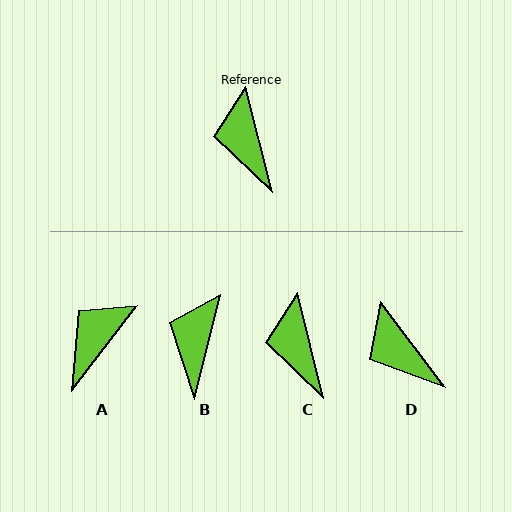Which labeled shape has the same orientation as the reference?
C.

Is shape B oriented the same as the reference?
No, it is off by about 28 degrees.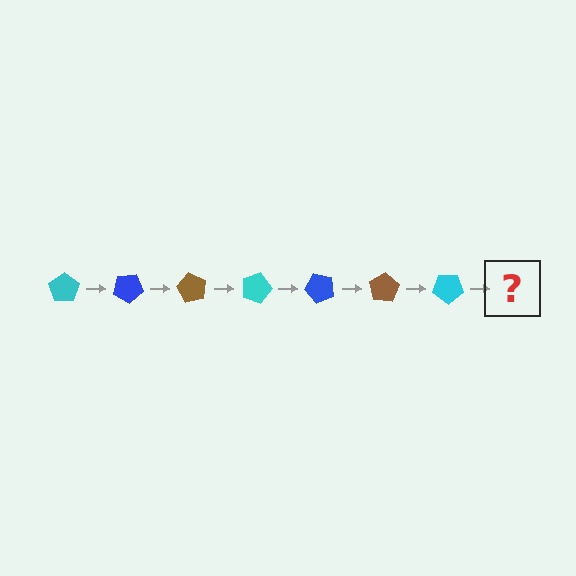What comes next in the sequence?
The next element should be a blue pentagon, rotated 210 degrees from the start.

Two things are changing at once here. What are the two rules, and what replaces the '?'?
The two rules are that it rotates 30 degrees each step and the color cycles through cyan, blue, and brown. The '?' should be a blue pentagon, rotated 210 degrees from the start.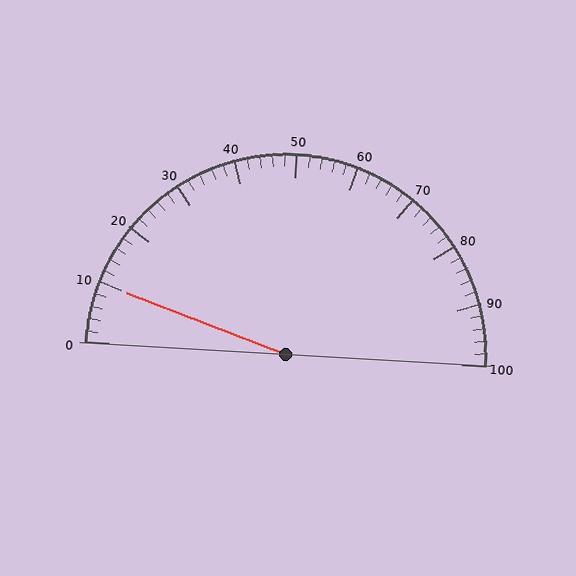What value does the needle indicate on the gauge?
The needle indicates approximately 10.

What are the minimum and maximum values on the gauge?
The gauge ranges from 0 to 100.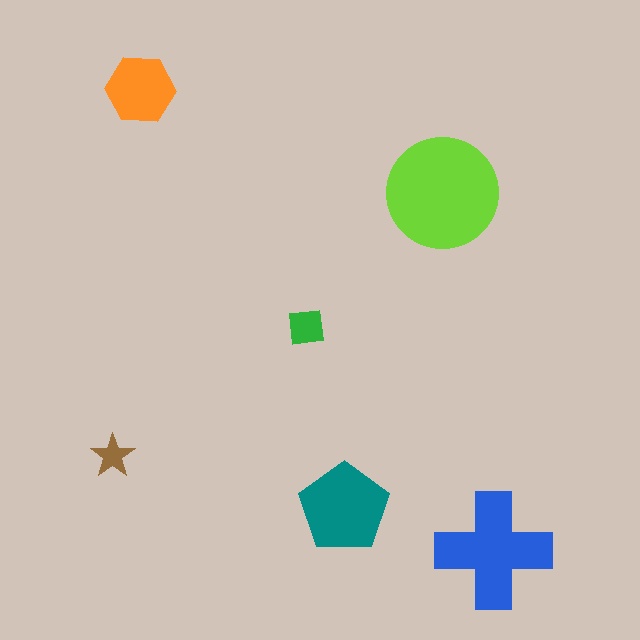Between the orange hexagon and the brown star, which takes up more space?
The orange hexagon.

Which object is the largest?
The lime circle.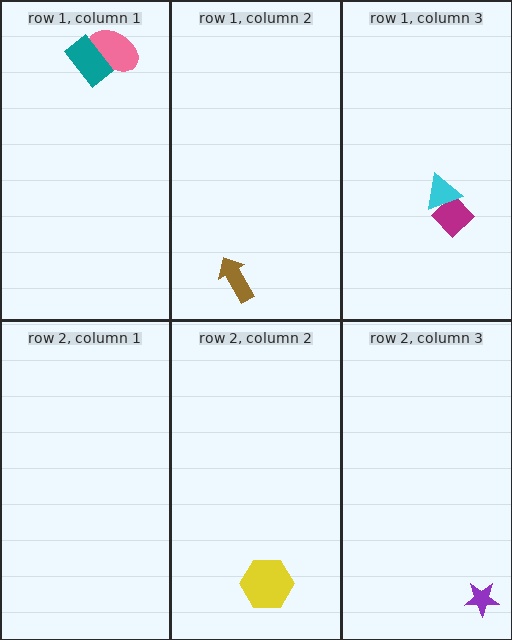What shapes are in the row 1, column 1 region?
The pink ellipse, the teal rectangle.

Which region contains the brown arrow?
The row 1, column 2 region.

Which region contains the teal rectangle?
The row 1, column 1 region.